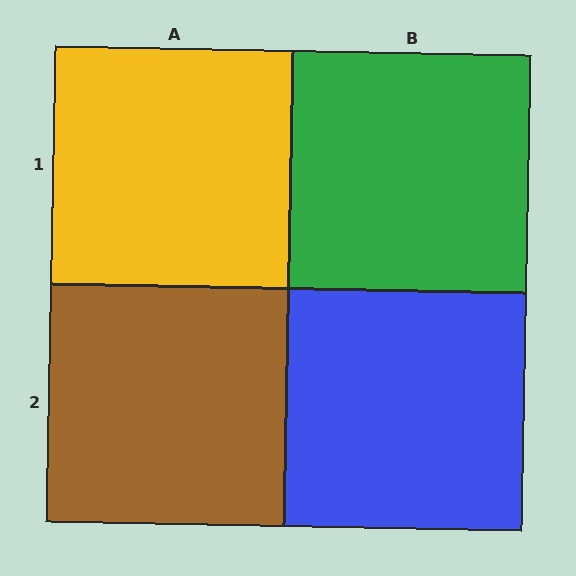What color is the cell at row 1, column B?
Green.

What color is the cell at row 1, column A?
Yellow.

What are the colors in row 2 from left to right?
Brown, blue.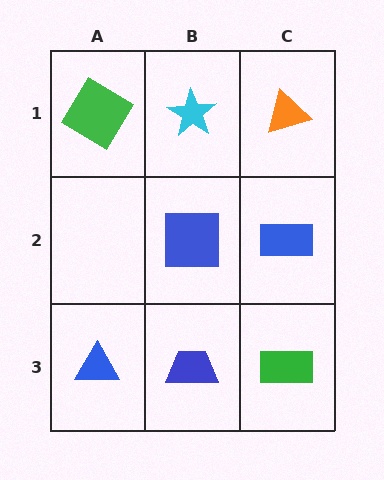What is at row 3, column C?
A green rectangle.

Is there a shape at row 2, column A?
No, that cell is empty.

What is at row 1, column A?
A green diamond.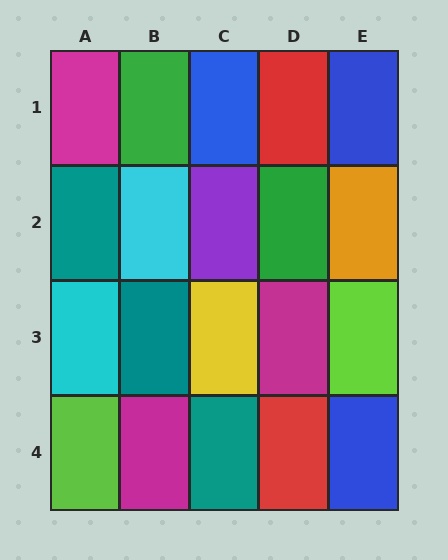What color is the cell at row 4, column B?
Magenta.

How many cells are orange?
1 cell is orange.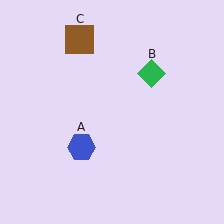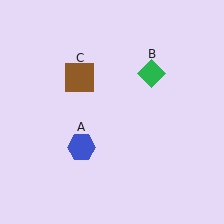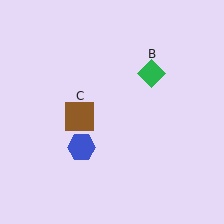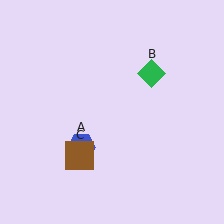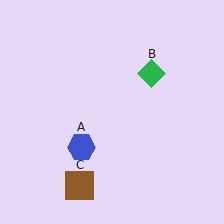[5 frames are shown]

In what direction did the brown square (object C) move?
The brown square (object C) moved down.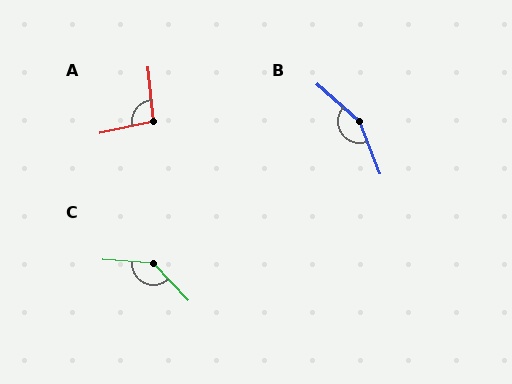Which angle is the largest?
B, at approximately 153 degrees.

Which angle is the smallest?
A, at approximately 97 degrees.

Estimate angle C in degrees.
Approximately 137 degrees.